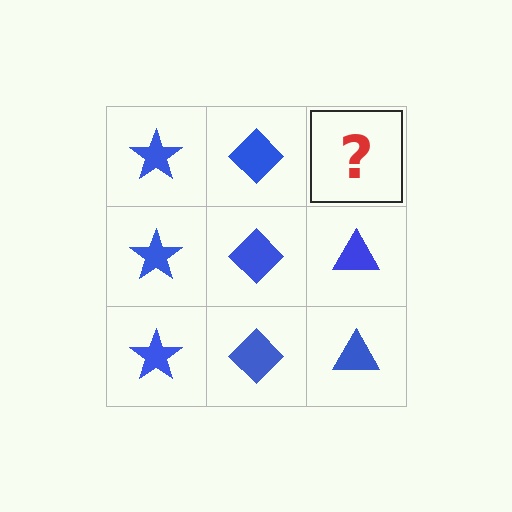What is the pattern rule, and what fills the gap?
The rule is that each column has a consistent shape. The gap should be filled with a blue triangle.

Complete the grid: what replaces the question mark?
The question mark should be replaced with a blue triangle.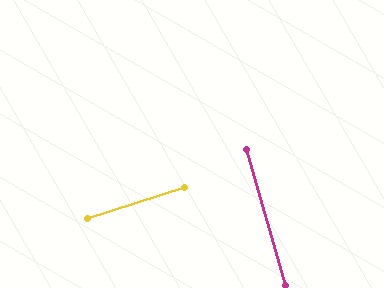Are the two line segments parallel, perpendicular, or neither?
Perpendicular — they meet at approximately 88°.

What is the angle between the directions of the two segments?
Approximately 88 degrees.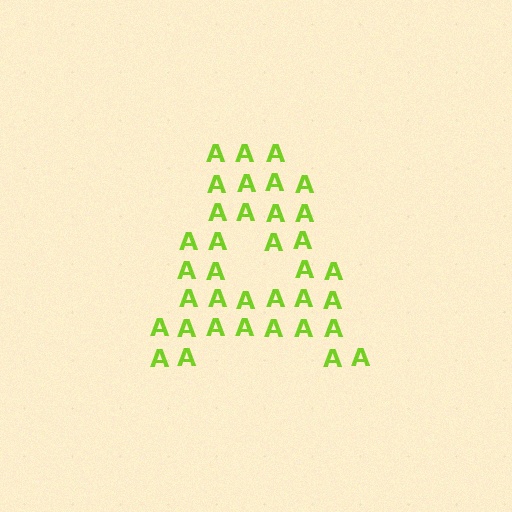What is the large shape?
The large shape is the letter A.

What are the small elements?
The small elements are letter A's.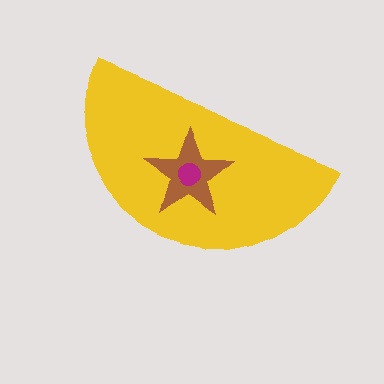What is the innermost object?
The magenta circle.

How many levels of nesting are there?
3.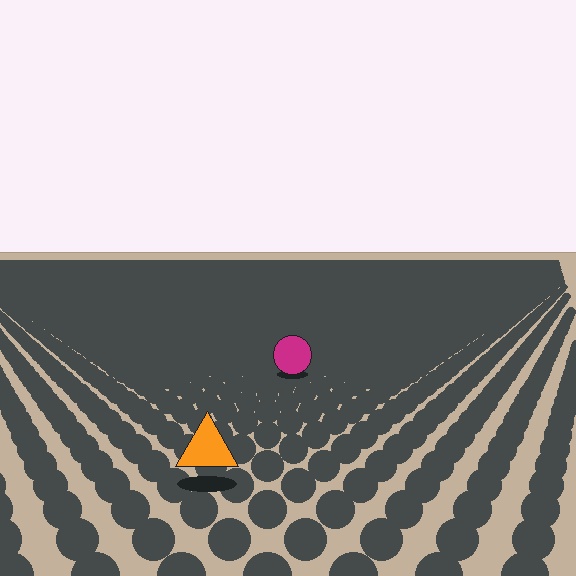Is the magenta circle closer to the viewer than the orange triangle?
No. The orange triangle is closer — you can tell from the texture gradient: the ground texture is coarser near it.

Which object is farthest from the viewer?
The magenta circle is farthest from the viewer. It appears smaller and the ground texture around it is denser.